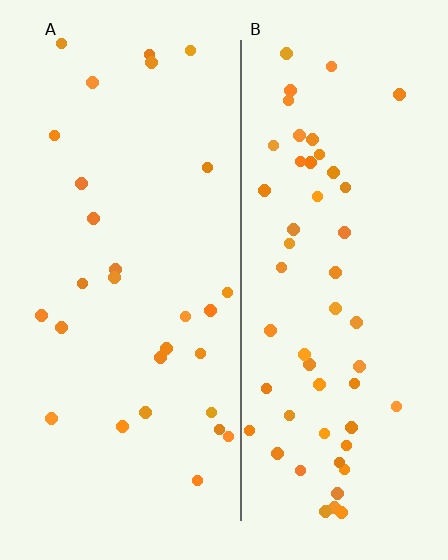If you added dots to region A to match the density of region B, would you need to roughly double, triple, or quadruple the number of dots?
Approximately double.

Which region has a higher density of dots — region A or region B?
B (the right).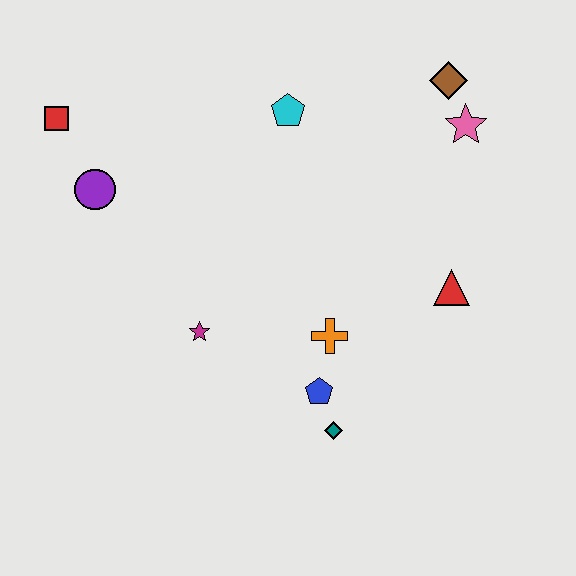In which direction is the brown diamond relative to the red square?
The brown diamond is to the right of the red square.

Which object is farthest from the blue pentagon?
The red square is farthest from the blue pentagon.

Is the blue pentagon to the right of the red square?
Yes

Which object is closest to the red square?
The purple circle is closest to the red square.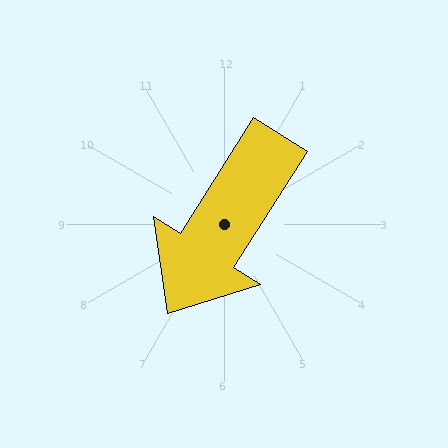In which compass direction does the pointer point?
Southwest.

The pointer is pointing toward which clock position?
Roughly 7 o'clock.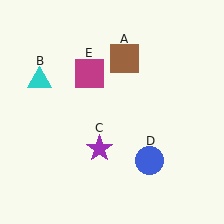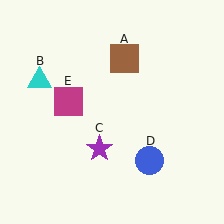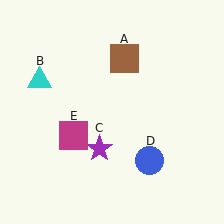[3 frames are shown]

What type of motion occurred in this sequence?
The magenta square (object E) rotated counterclockwise around the center of the scene.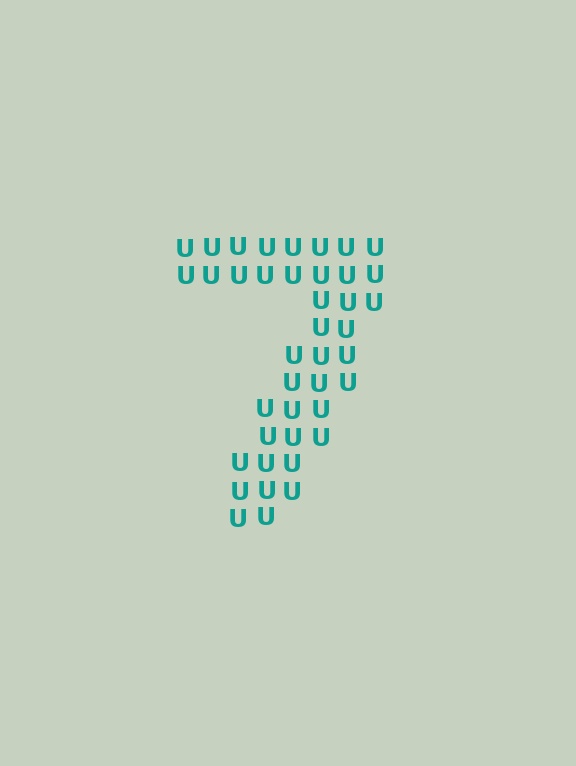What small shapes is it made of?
It is made of small letter U's.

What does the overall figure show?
The overall figure shows the digit 7.